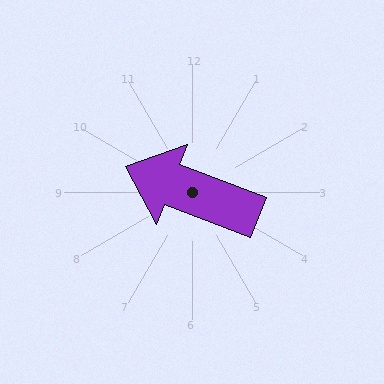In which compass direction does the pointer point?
West.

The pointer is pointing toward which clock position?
Roughly 10 o'clock.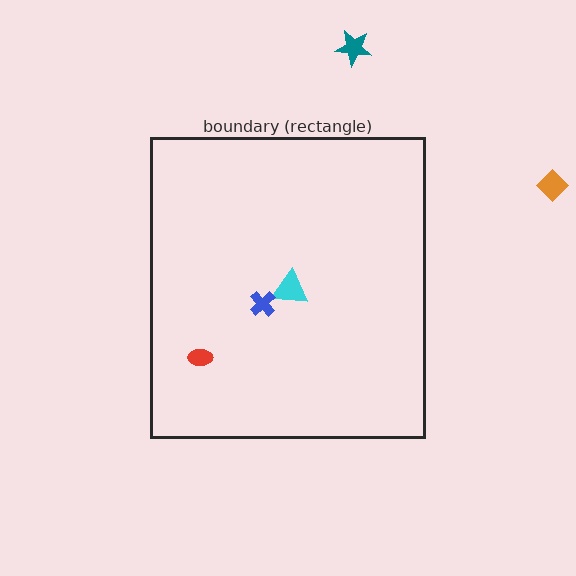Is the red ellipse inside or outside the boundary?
Inside.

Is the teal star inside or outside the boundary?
Outside.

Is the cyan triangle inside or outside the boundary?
Inside.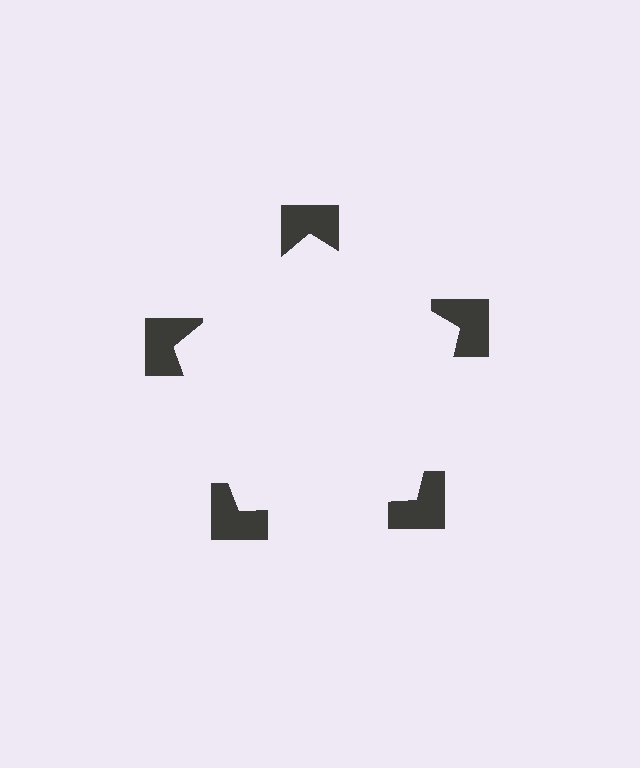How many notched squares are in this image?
There are 5 — one at each vertex of the illusory pentagon.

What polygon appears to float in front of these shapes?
An illusory pentagon — its edges are inferred from the aligned wedge cuts in the notched squares, not physically drawn.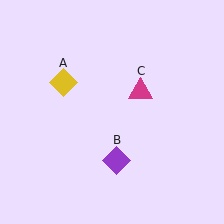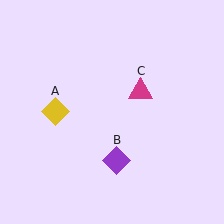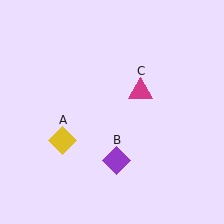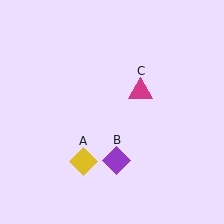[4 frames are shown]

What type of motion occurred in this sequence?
The yellow diamond (object A) rotated counterclockwise around the center of the scene.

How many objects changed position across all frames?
1 object changed position: yellow diamond (object A).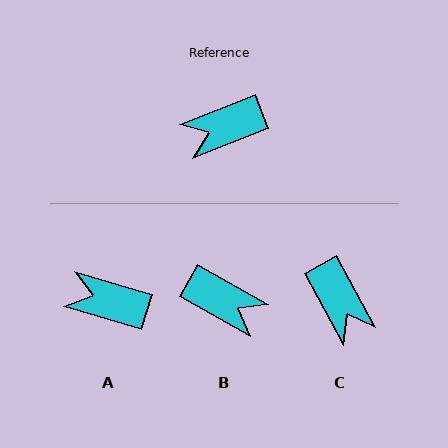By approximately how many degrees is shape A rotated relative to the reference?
Approximately 38 degrees clockwise.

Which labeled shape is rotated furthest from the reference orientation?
B, about 129 degrees away.